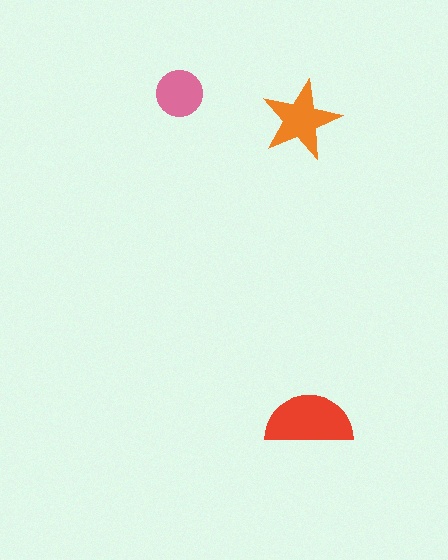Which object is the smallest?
The pink circle.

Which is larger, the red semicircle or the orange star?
The red semicircle.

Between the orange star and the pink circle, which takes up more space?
The orange star.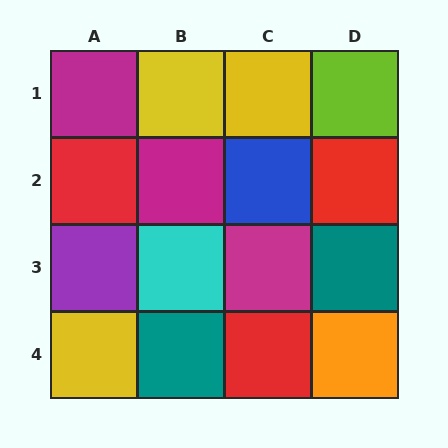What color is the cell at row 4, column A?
Yellow.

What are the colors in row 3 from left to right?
Purple, cyan, magenta, teal.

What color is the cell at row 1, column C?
Yellow.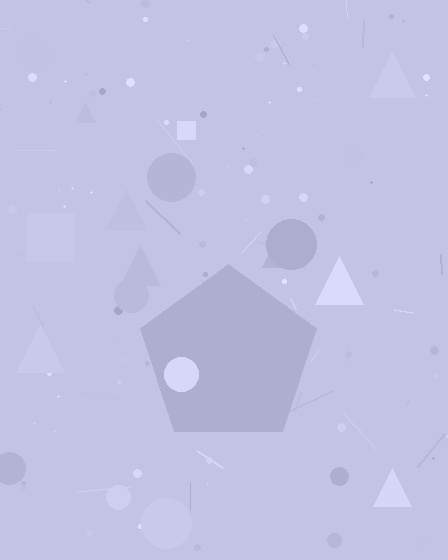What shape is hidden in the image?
A pentagon is hidden in the image.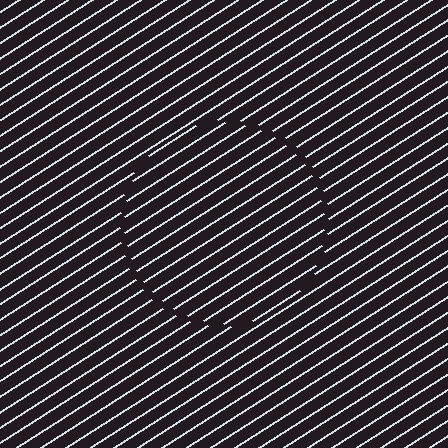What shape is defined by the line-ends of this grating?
An illusory circle. The interior of the shape contains the same grating, shifted by half a period — the contour is defined by the phase discontinuity where line-ends from the inner and outer gratings abut.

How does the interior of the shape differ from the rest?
The interior of the shape contains the same grating, shifted by half a period — the contour is defined by the phase discontinuity where line-ends from the inner and outer gratings abut.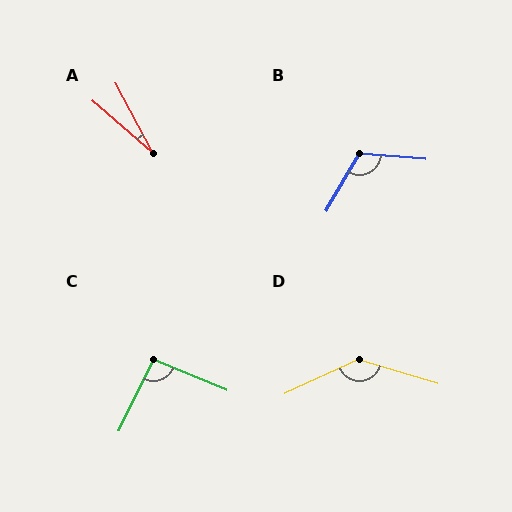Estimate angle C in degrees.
Approximately 93 degrees.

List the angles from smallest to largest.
A (21°), C (93°), B (115°), D (139°).